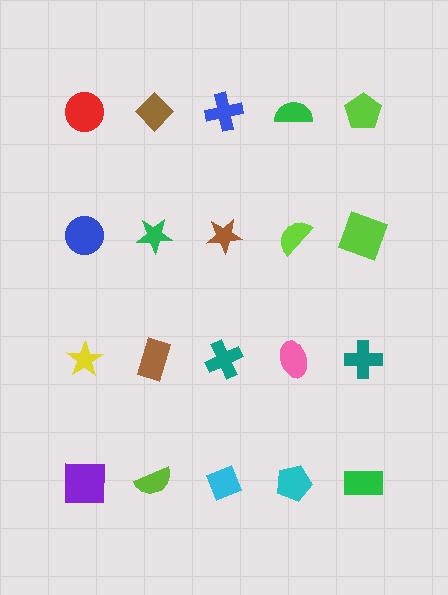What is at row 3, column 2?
A brown rectangle.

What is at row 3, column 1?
A yellow star.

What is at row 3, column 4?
A pink ellipse.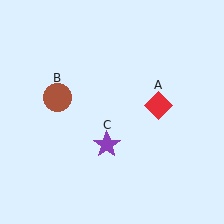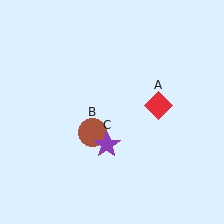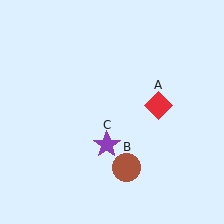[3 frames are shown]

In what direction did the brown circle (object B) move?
The brown circle (object B) moved down and to the right.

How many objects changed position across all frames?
1 object changed position: brown circle (object B).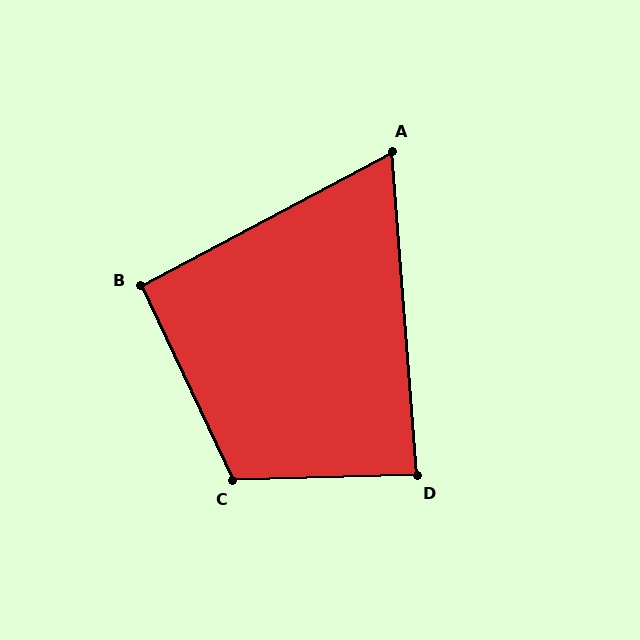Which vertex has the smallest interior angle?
A, at approximately 67 degrees.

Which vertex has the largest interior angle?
C, at approximately 113 degrees.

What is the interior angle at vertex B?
Approximately 93 degrees (approximately right).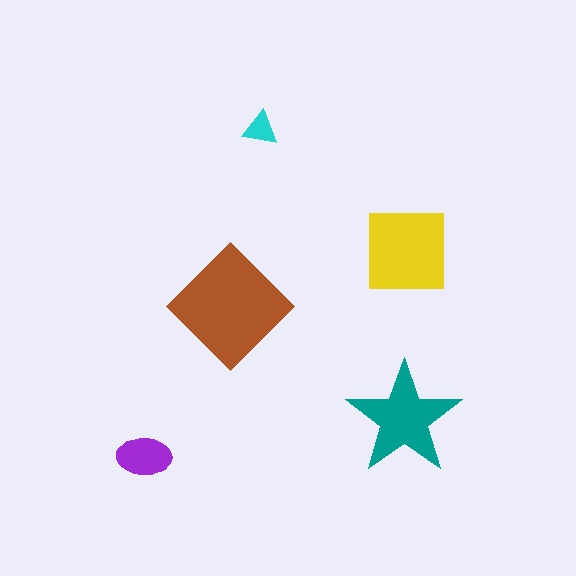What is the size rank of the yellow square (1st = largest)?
2nd.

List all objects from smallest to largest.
The cyan triangle, the purple ellipse, the teal star, the yellow square, the brown diamond.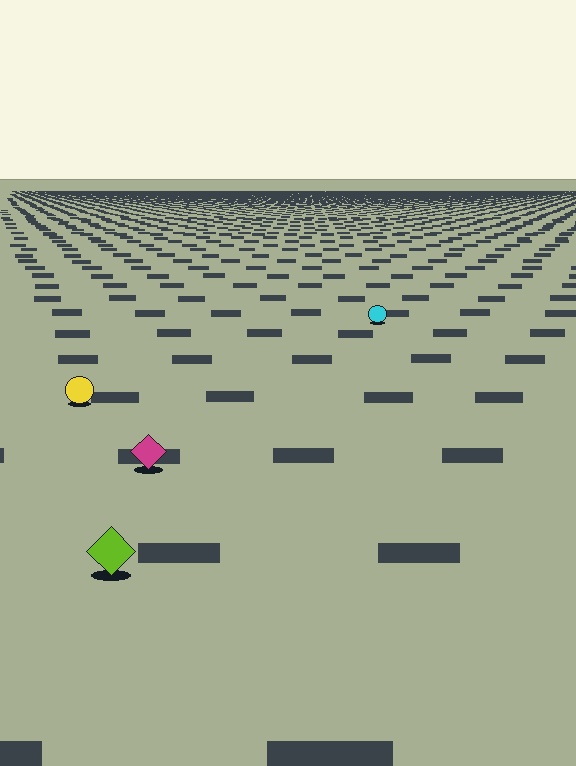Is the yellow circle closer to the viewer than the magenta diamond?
No. The magenta diamond is closer — you can tell from the texture gradient: the ground texture is coarser near it.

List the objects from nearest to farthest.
From nearest to farthest: the lime diamond, the magenta diamond, the yellow circle, the cyan circle.